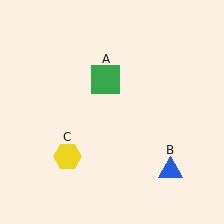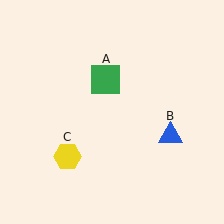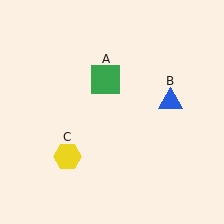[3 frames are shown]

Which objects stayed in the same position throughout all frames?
Green square (object A) and yellow hexagon (object C) remained stationary.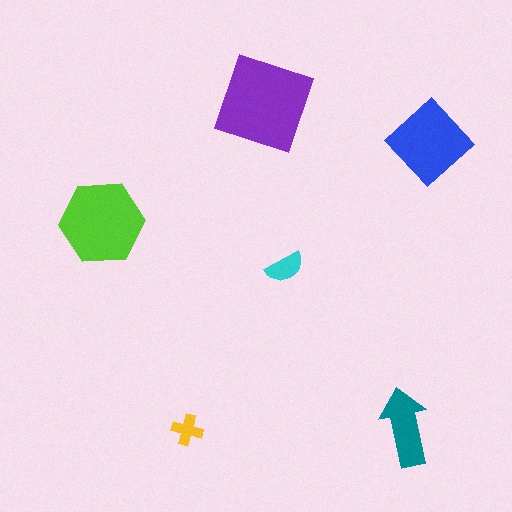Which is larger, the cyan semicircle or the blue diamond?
The blue diamond.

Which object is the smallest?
The yellow cross.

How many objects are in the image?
There are 6 objects in the image.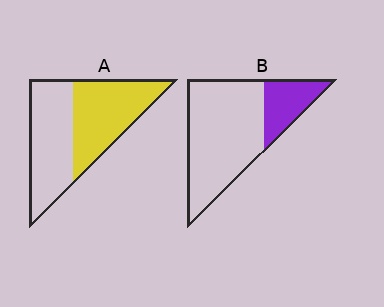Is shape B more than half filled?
No.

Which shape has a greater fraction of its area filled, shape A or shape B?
Shape A.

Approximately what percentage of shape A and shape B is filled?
A is approximately 50% and B is approximately 25%.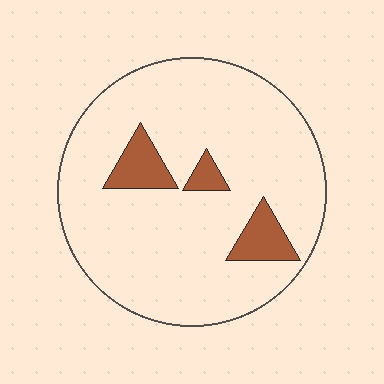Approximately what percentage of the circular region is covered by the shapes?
Approximately 10%.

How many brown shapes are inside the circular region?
3.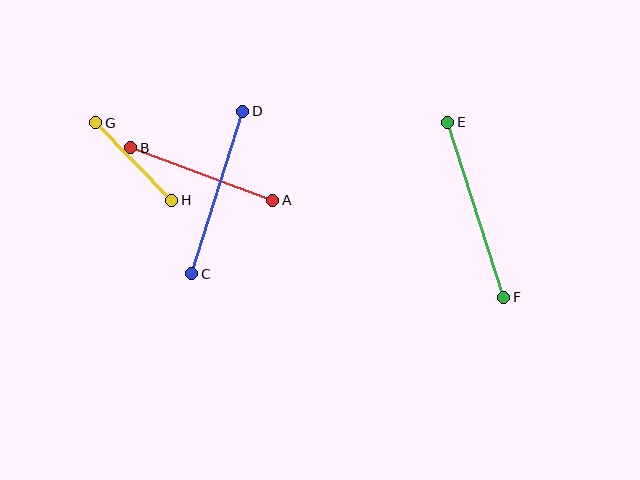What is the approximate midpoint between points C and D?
The midpoint is at approximately (217, 192) pixels.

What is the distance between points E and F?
The distance is approximately 184 pixels.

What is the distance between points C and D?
The distance is approximately 170 pixels.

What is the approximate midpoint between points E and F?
The midpoint is at approximately (476, 210) pixels.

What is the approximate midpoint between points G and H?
The midpoint is at approximately (134, 162) pixels.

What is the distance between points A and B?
The distance is approximately 151 pixels.